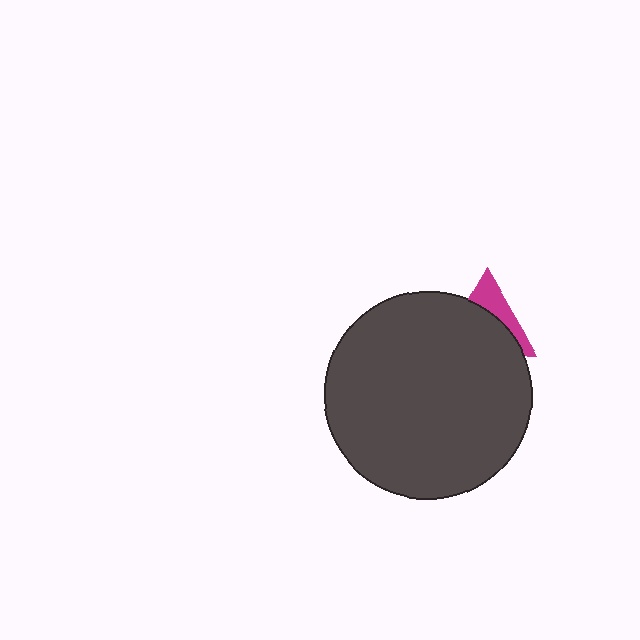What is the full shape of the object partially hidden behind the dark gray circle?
The partially hidden object is a magenta triangle.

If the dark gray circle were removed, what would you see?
You would see the complete magenta triangle.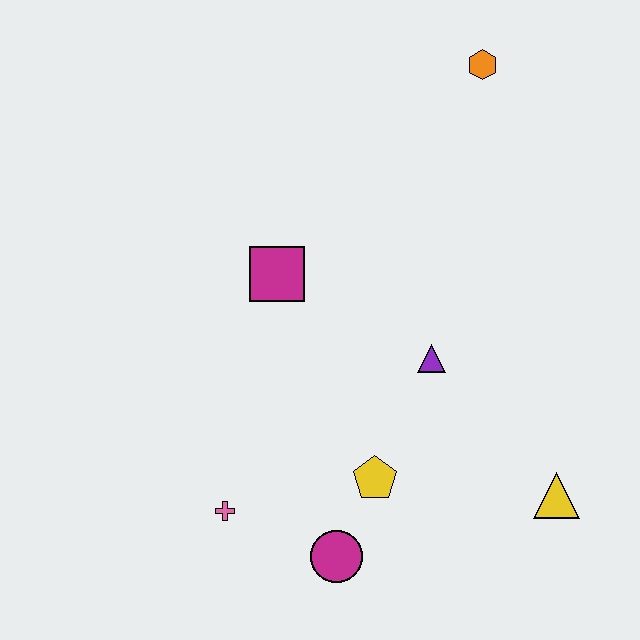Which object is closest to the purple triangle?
The yellow pentagon is closest to the purple triangle.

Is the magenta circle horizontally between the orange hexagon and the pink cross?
Yes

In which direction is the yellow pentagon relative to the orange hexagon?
The yellow pentagon is below the orange hexagon.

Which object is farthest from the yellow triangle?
The orange hexagon is farthest from the yellow triangle.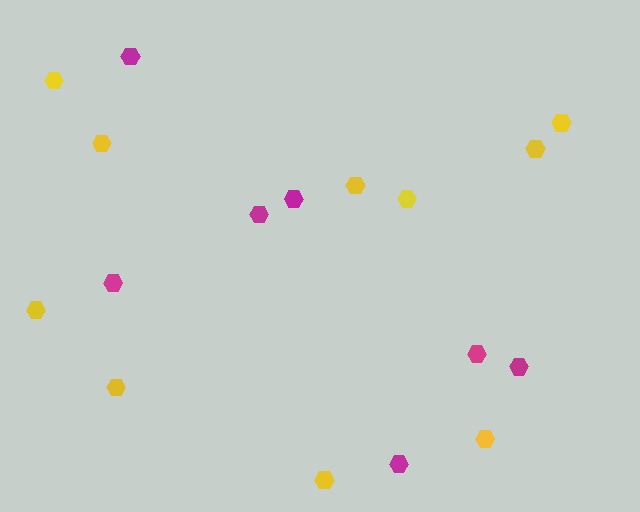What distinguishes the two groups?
There are 2 groups: one group of magenta hexagons (7) and one group of yellow hexagons (10).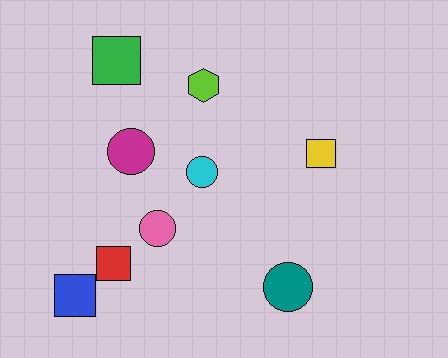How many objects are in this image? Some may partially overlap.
There are 9 objects.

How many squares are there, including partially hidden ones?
There are 4 squares.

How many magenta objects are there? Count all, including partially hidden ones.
There is 1 magenta object.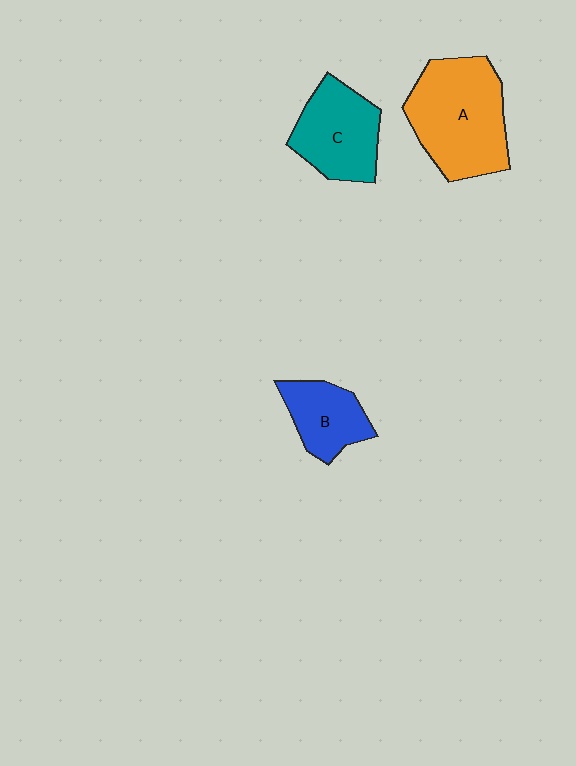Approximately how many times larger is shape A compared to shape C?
Approximately 1.4 times.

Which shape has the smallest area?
Shape B (blue).